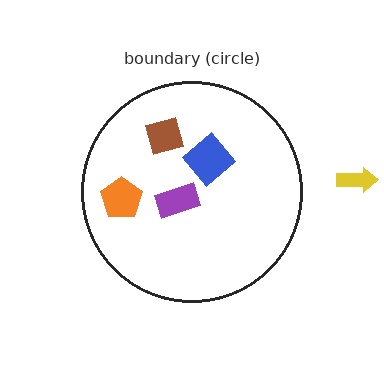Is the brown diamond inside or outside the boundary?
Inside.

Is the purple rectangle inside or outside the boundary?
Inside.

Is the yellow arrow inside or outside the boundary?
Outside.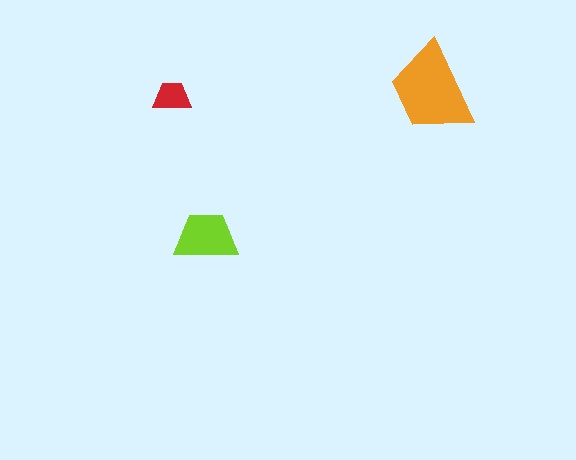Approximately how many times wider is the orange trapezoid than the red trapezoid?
About 2.5 times wider.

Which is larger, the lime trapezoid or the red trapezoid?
The lime one.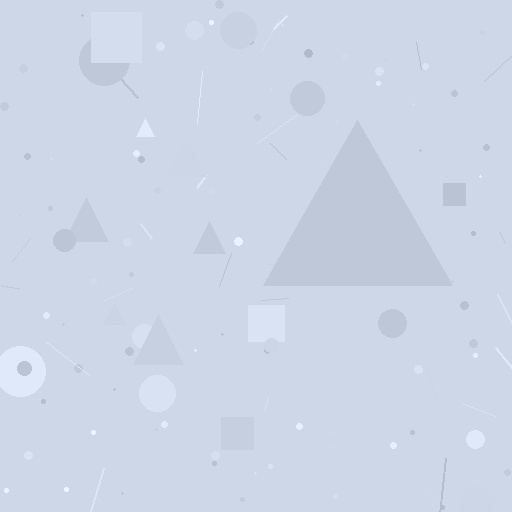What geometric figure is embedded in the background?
A triangle is embedded in the background.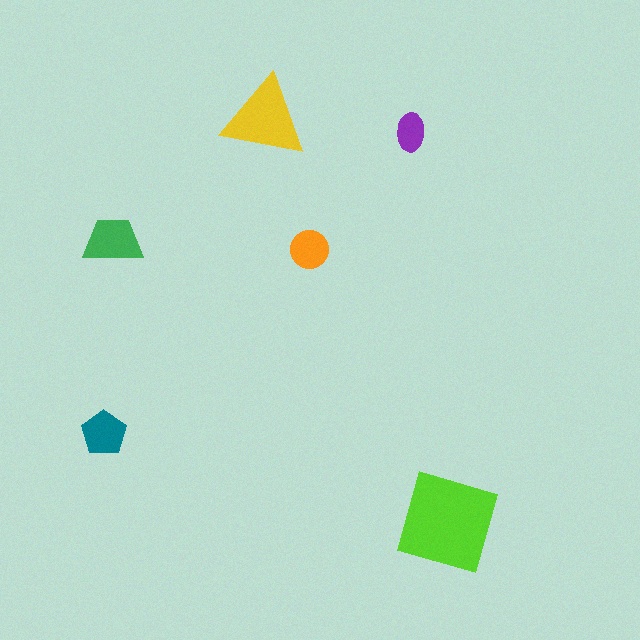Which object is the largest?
The lime diamond.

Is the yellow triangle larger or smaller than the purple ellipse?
Larger.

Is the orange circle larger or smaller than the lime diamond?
Smaller.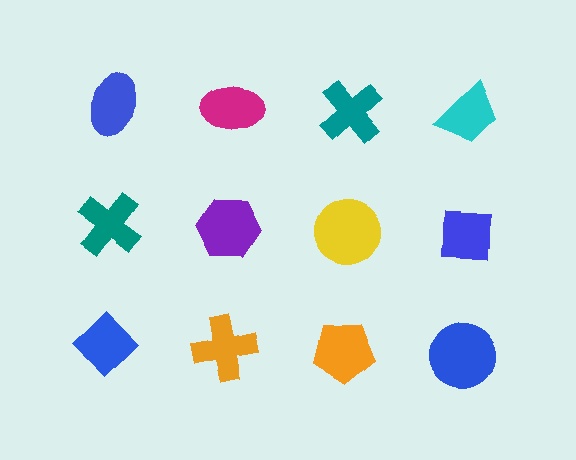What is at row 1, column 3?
A teal cross.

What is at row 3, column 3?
An orange pentagon.